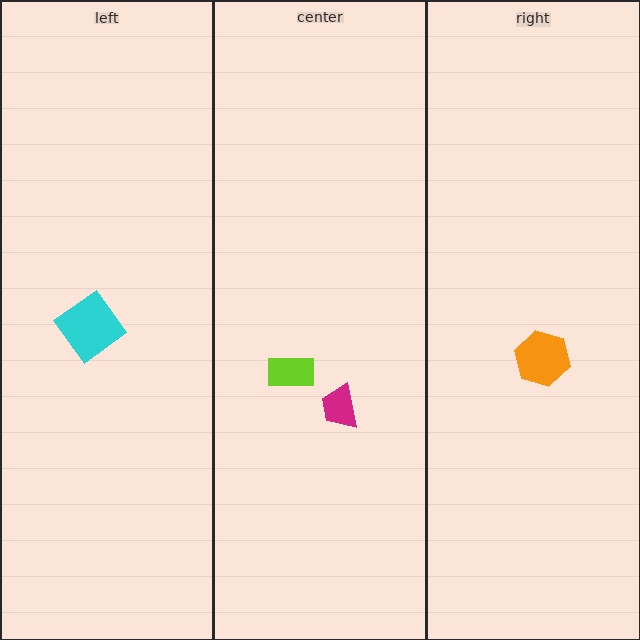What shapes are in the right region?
The orange hexagon.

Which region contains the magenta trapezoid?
The center region.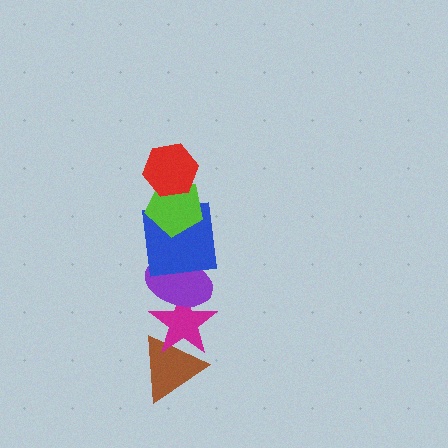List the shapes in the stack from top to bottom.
From top to bottom: the red hexagon, the lime pentagon, the blue square, the purple ellipse, the magenta star, the brown triangle.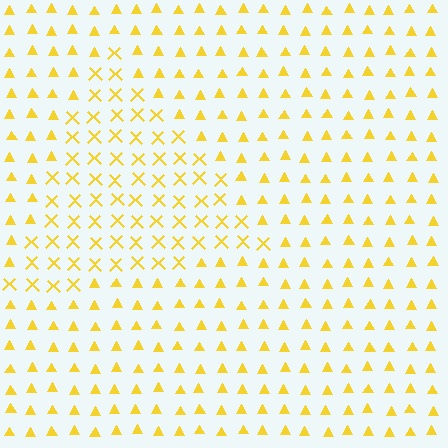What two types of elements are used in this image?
The image uses X marks inside the triangle region and triangles outside it.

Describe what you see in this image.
The image is filled with small yellow elements arranged in a uniform grid. A triangle-shaped region contains X marks, while the surrounding area contains triangles. The boundary is defined purely by the change in element shape.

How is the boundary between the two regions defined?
The boundary is defined by a change in element shape: X marks inside vs. triangles outside. All elements share the same color and spacing.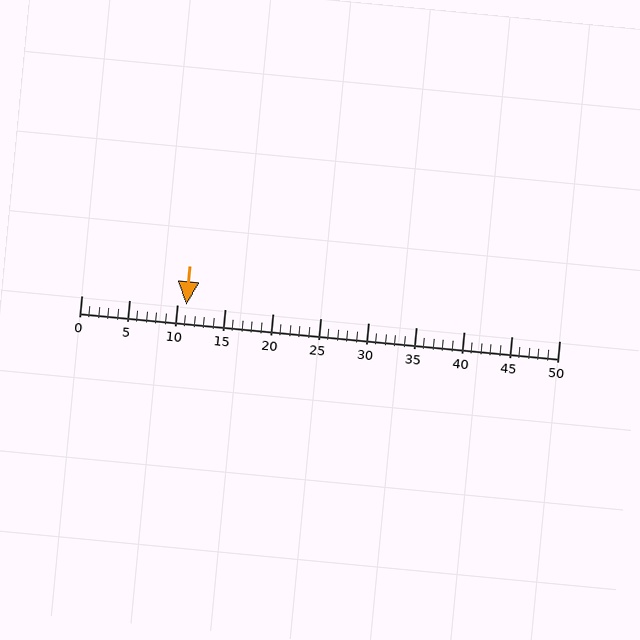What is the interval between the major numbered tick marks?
The major tick marks are spaced 5 units apart.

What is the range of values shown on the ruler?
The ruler shows values from 0 to 50.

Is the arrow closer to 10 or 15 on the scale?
The arrow is closer to 10.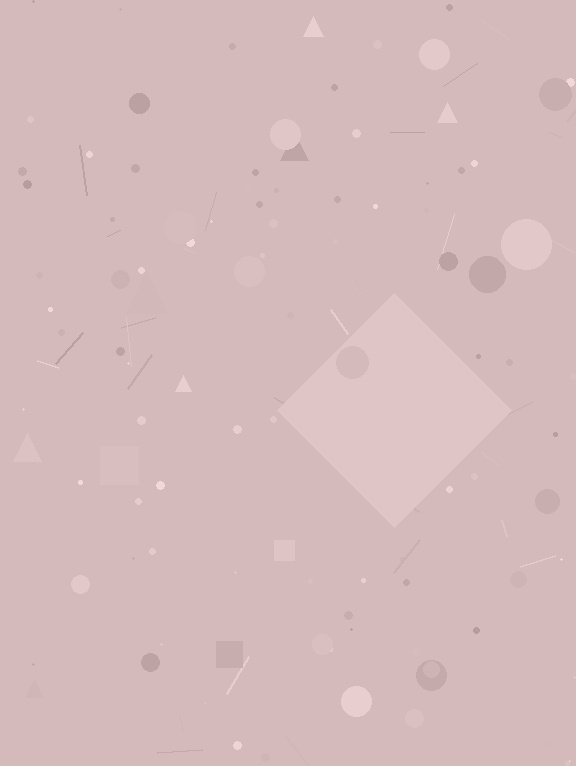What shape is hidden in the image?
A diamond is hidden in the image.